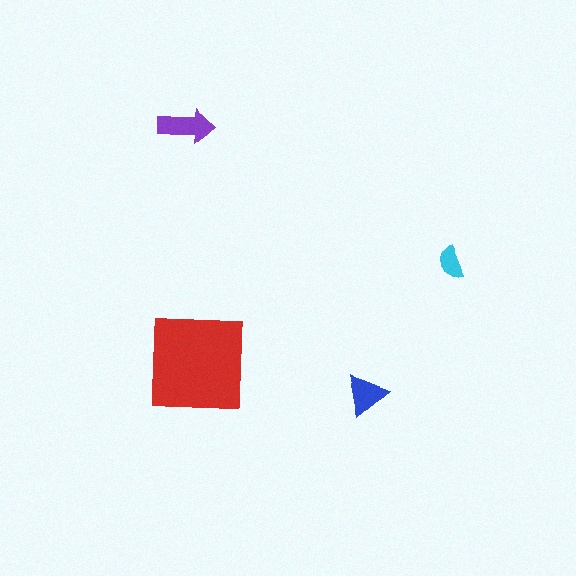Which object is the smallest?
The cyan semicircle.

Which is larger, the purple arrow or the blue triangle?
The purple arrow.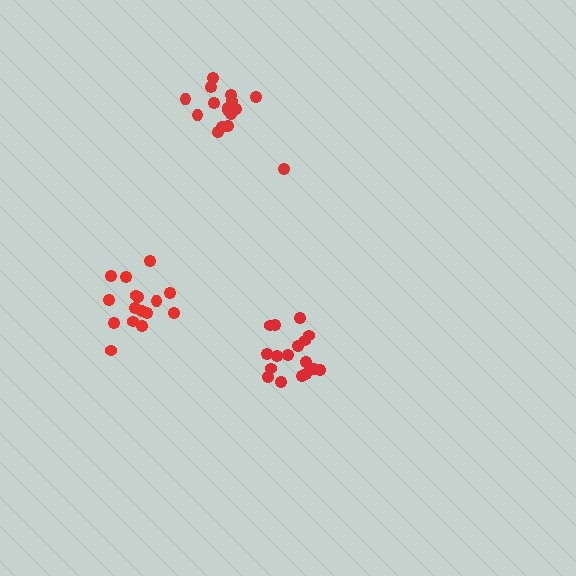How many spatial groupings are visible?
There are 3 spatial groupings.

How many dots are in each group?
Group 1: 16 dots, Group 2: 16 dots, Group 3: 17 dots (49 total).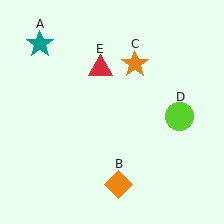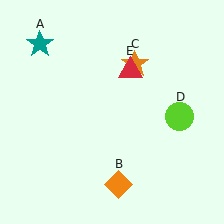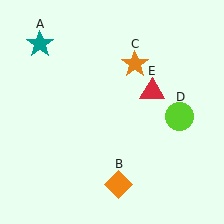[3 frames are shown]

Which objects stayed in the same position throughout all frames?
Teal star (object A) and orange diamond (object B) and orange star (object C) and lime circle (object D) remained stationary.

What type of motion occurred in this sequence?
The red triangle (object E) rotated clockwise around the center of the scene.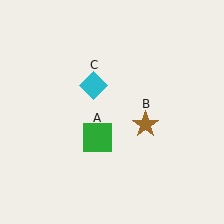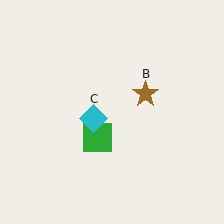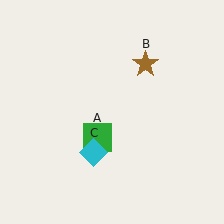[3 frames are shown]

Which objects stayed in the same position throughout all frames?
Green square (object A) remained stationary.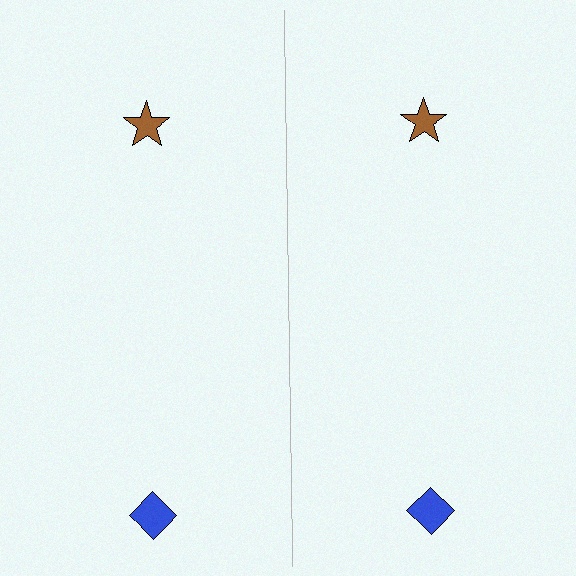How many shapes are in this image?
There are 4 shapes in this image.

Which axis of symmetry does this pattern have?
The pattern has a vertical axis of symmetry running through the center of the image.